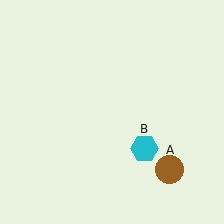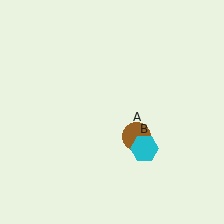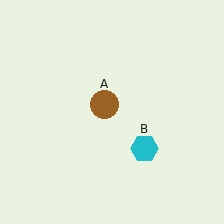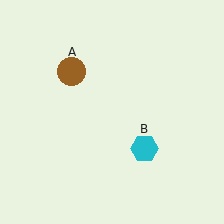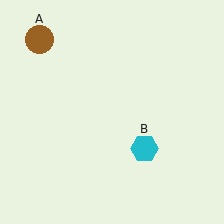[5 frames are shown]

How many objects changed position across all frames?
1 object changed position: brown circle (object A).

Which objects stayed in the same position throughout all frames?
Cyan hexagon (object B) remained stationary.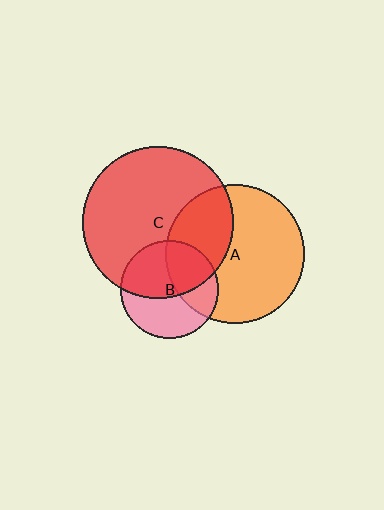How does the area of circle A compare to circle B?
Approximately 2.0 times.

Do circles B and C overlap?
Yes.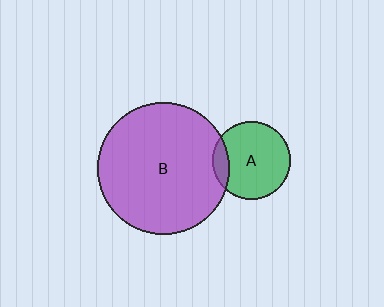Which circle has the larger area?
Circle B (purple).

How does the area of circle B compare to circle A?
Approximately 2.8 times.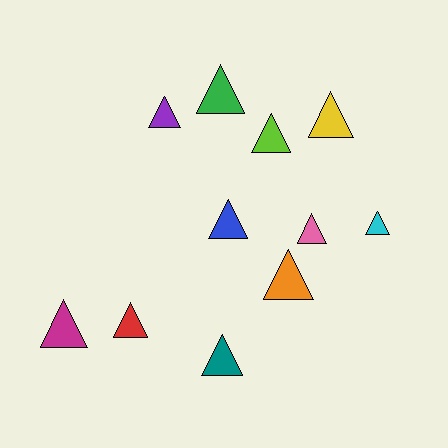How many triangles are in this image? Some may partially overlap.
There are 11 triangles.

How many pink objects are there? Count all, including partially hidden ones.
There is 1 pink object.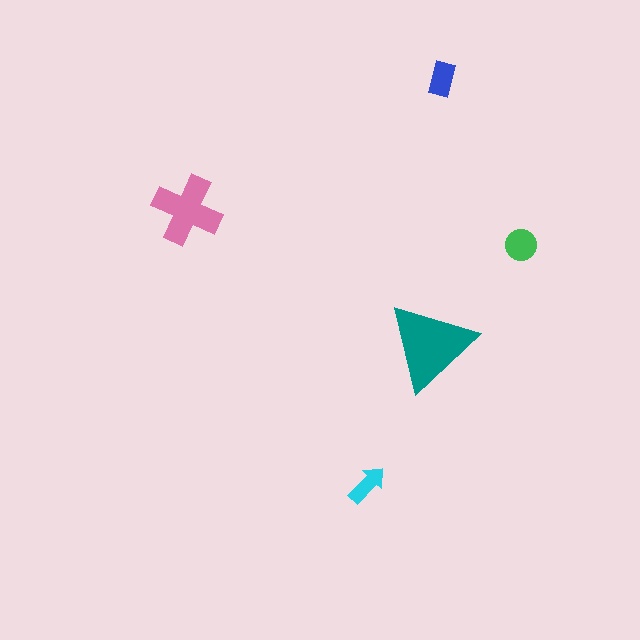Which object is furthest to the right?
The green circle is rightmost.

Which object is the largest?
The teal triangle.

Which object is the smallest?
The cyan arrow.